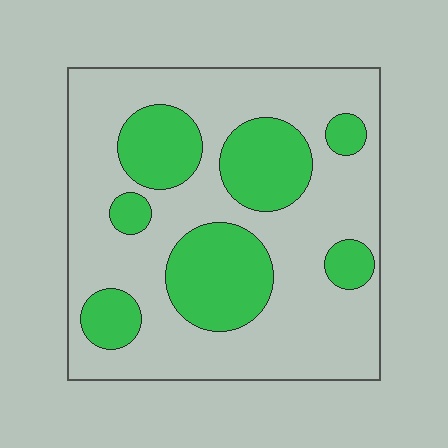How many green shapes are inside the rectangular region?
7.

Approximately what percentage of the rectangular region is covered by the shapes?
Approximately 30%.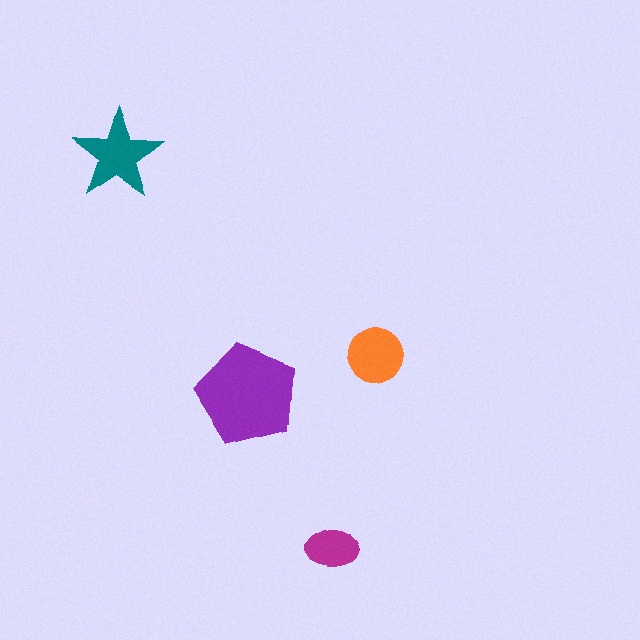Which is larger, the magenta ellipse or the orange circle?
The orange circle.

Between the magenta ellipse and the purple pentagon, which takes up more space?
The purple pentagon.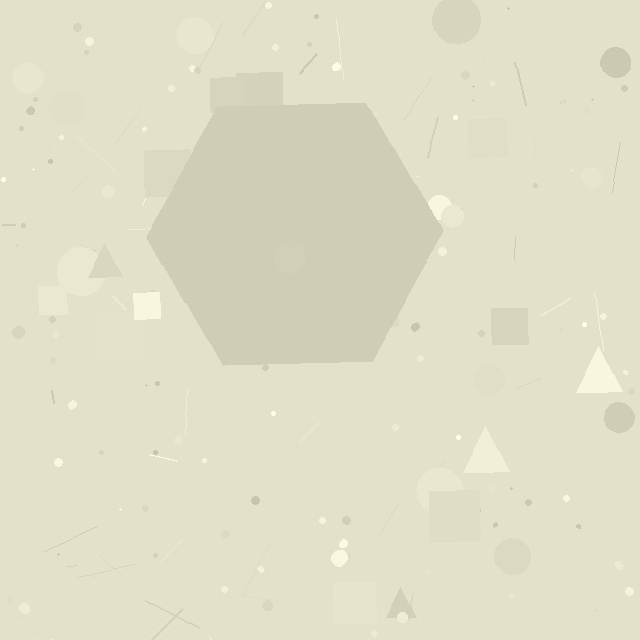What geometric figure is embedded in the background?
A hexagon is embedded in the background.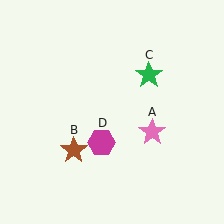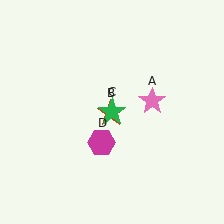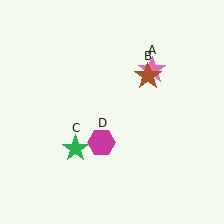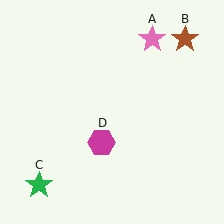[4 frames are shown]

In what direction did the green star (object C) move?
The green star (object C) moved down and to the left.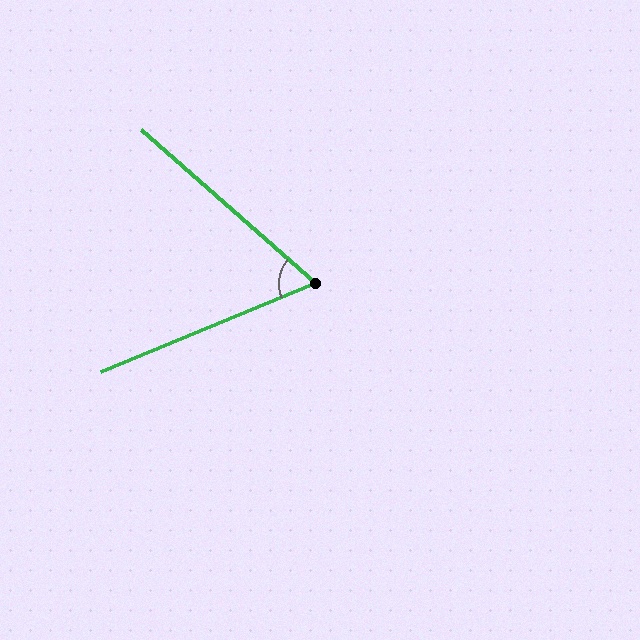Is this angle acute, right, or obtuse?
It is acute.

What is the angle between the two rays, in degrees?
Approximately 64 degrees.